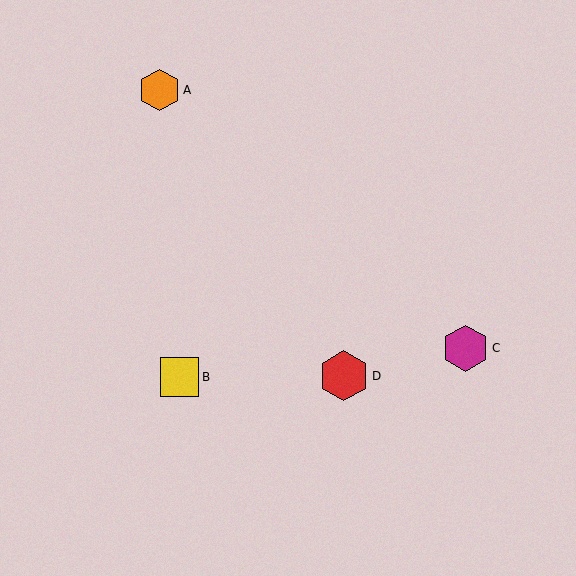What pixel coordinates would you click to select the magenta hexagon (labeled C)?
Click at (466, 348) to select the magenta hexagon C.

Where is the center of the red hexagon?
The center of the red hexagon is at (344, 376).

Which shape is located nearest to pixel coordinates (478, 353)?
The magenta hexagon (labeled C) at (466, 348) is nearest to that location.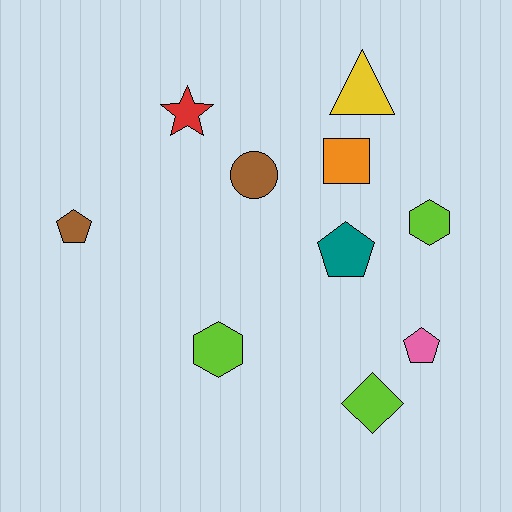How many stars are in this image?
There is 1 star.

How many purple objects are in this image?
There are no purple objects.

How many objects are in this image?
There are 10 objects.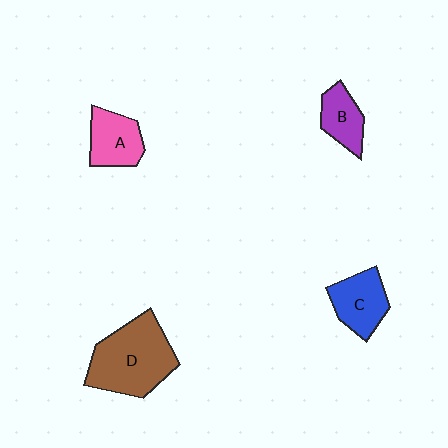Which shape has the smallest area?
Shape B (purple).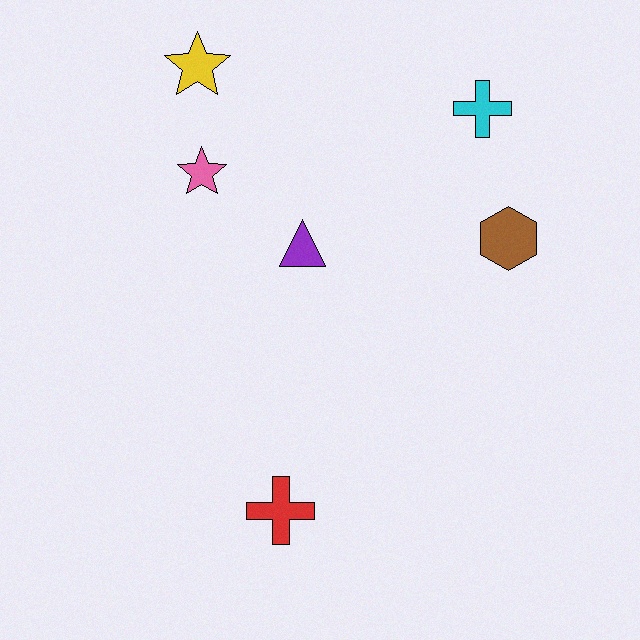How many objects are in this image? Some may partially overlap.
There are 6 objects.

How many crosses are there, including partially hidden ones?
There are 2 crosses.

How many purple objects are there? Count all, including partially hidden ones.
There is 1 purple object.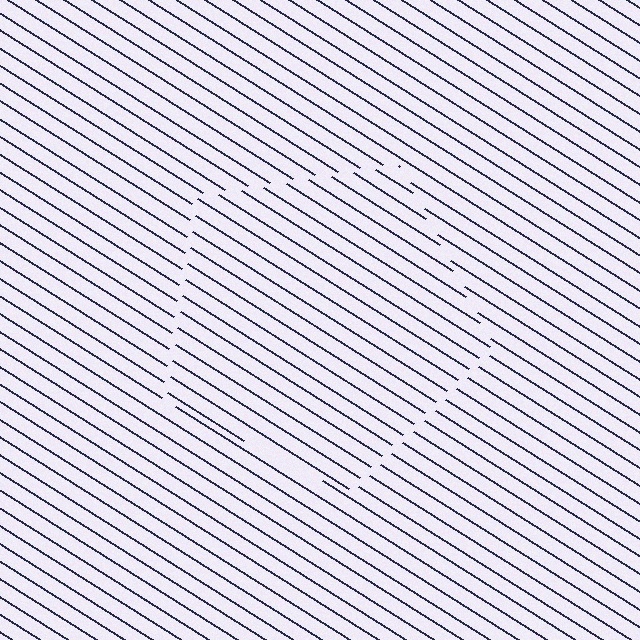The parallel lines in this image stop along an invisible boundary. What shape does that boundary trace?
An illusory pentagon. The interior of the shape contains the same grating, shifted by half a period — the contour is defined by the phase discontinuity where line-ends from the inner and outer gratings abut.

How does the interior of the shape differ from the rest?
The interior of the shape contains the same grating, shifted by half a period — the contour is defined by the phase discontinuity where line-ends from the inner and outer gratings abut.